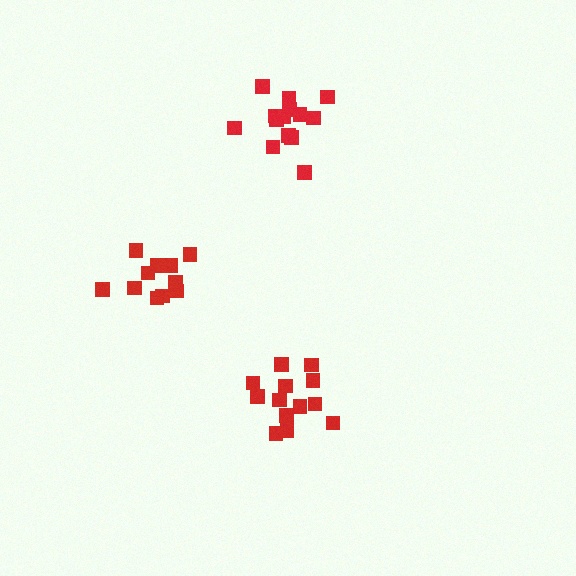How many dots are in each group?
Group 1: 13 dots, Group 2: 12 dots, Group 3: 14 dots (39 total).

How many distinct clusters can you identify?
There are 3 distinct clusters.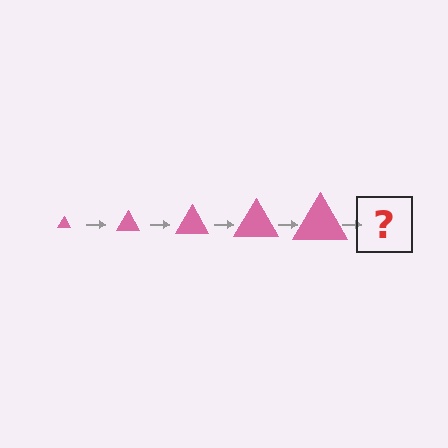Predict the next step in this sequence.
The next step is a pink triangle, larger than the previous one.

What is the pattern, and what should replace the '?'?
The pattern is that the triangle gets progressively larger each step. The '?' should be a pink triangle, larger than the previous one.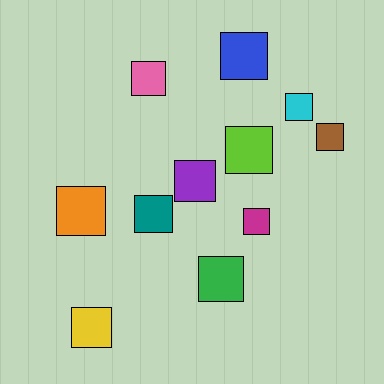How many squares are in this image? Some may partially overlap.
There are 11 squares.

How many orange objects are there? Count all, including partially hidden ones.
There is 1 orange object.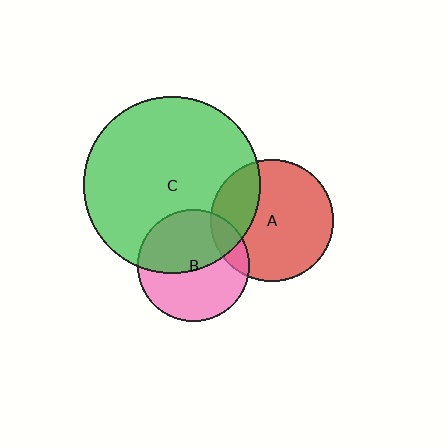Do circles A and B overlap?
Yes.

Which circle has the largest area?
Circle C (green).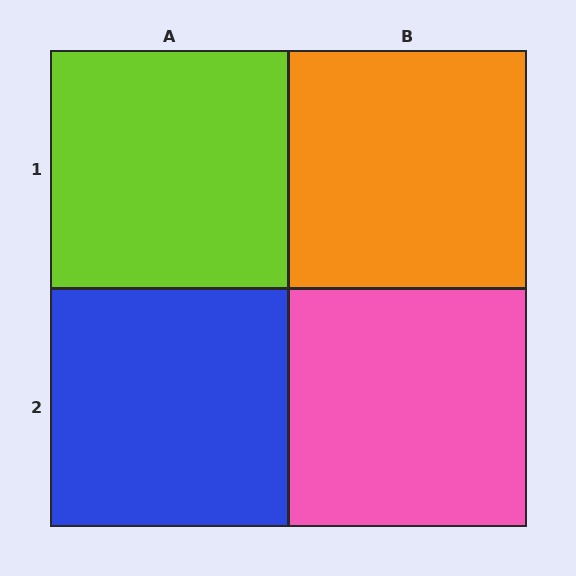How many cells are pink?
1 cell is pink.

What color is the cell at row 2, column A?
Blue.